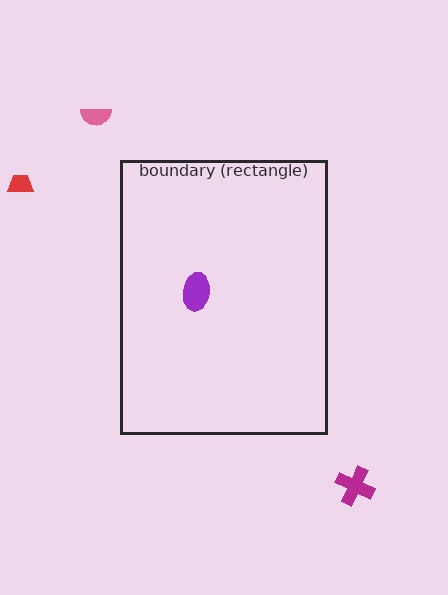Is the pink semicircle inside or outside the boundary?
Outside.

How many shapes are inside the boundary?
1 inside, 3 outside.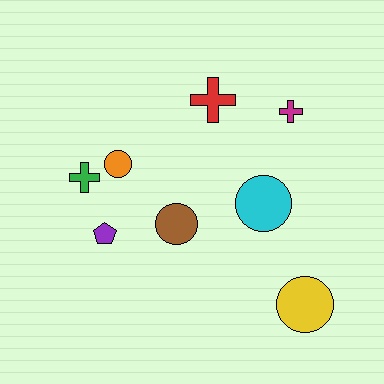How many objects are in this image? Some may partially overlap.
There are 8 objects.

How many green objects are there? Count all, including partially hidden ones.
There is 1 green object.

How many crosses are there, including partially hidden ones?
There are 3 crosses.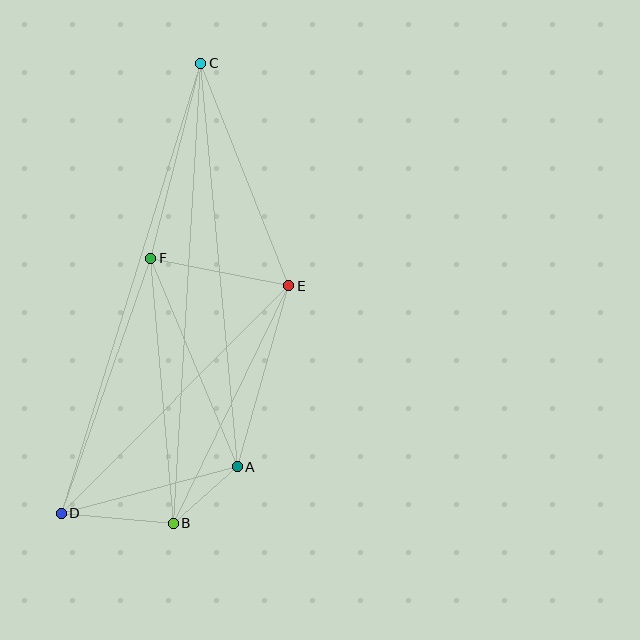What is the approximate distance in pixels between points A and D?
The distance between A and D is approximately 182 pixels.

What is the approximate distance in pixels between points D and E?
The distance between D and E is approximately 321 pixels.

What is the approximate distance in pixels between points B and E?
The distance between B and E is approximately 264 pixels.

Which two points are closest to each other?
Points A and B are closest to each other.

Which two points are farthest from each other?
Points C and D are farthest from each other.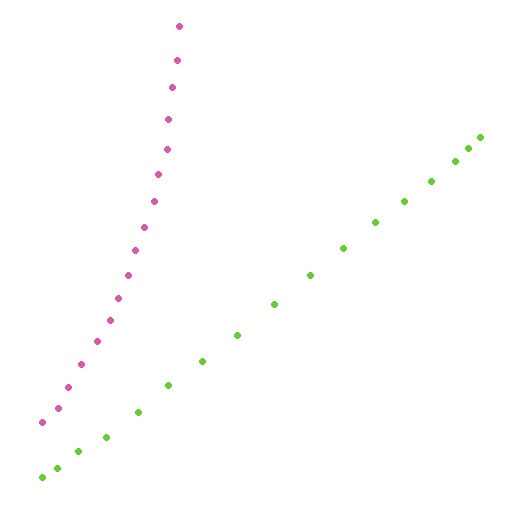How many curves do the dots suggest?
There are 2 distinct paths.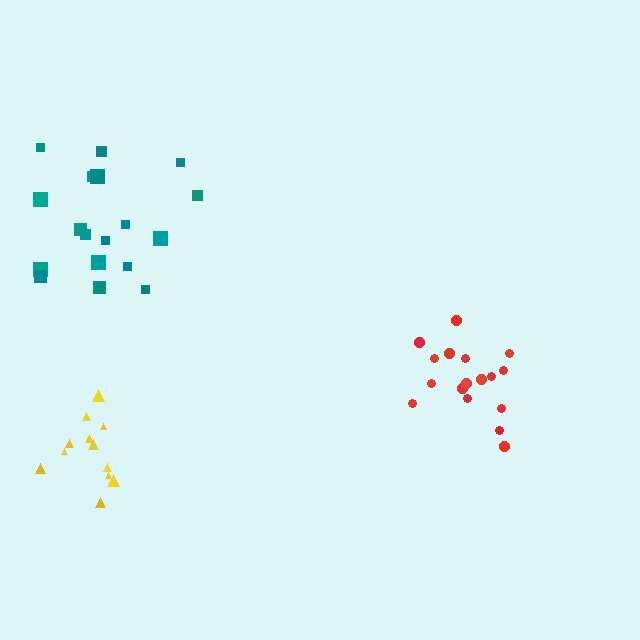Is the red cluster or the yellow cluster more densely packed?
Yellow.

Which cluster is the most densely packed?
Yellow.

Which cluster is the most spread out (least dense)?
Teal.